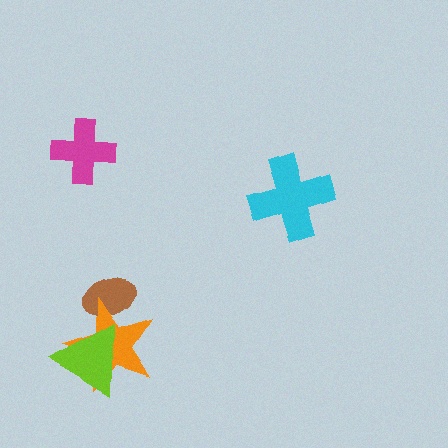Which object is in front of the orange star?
The lime triangle is in front of the orange star.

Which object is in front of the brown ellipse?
The orange star is in front of the brown ellipse.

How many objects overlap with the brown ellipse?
1 object overlaps with the brown ellipse.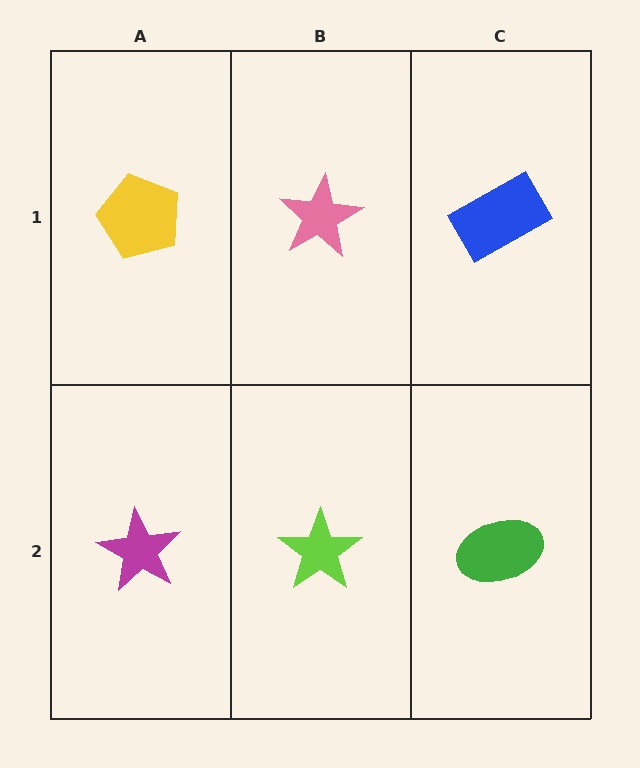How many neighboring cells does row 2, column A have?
2.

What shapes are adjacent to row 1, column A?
A magenta star (row 2, column A), a pink star (row 1, column B).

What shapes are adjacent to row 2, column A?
A yellow pentagon (row 1, column A), a lime star (row 2, column B).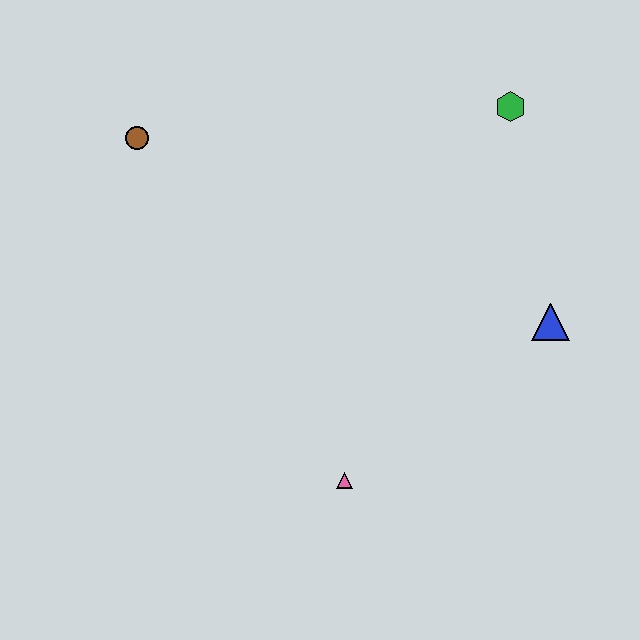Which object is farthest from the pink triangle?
The green hexagon is farthest from the pink triangle.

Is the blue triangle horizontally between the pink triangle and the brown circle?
No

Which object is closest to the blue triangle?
The green hexagon is closest to the blue triangle.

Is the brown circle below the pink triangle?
No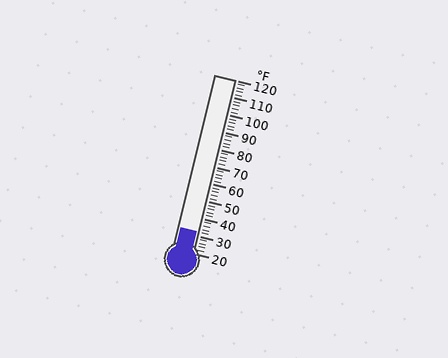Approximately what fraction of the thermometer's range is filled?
The thermometer is filled to approximately 10% of its range.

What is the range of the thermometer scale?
The thermometer scale ranges from 20°F to 120°F.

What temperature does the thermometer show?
The thermometer shows approximately 32°F.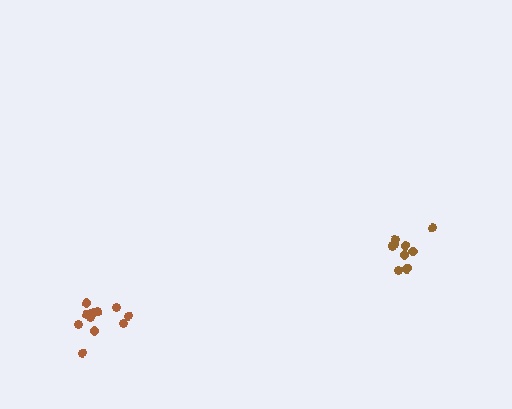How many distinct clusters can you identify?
There are 2 distinct clusters.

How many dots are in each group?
Group 1: 10 dots, Group 2: 12 dots (22 total).